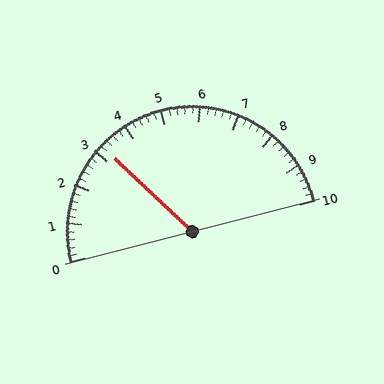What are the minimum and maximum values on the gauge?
The gauge ranges from 0 to 10.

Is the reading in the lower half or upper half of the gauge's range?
The reading is in the lower half of the range (0 to 10).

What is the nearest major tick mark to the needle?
The nearest major tick mark is 3.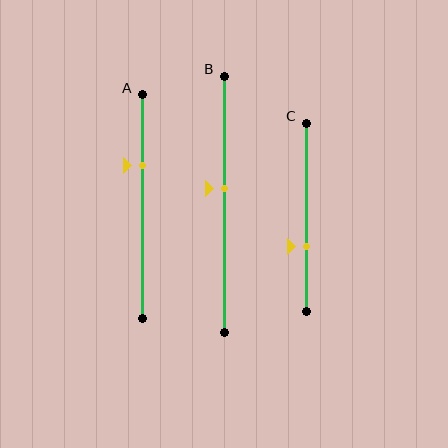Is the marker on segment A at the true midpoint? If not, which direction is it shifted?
No, the marker on segment A is shifted upward by about 18% of the segment length.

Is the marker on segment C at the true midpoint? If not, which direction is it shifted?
No, the marker on segment C is shifted downward by about 16% of the segment length.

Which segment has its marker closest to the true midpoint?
Segment B has its marker closest to the true midpoint.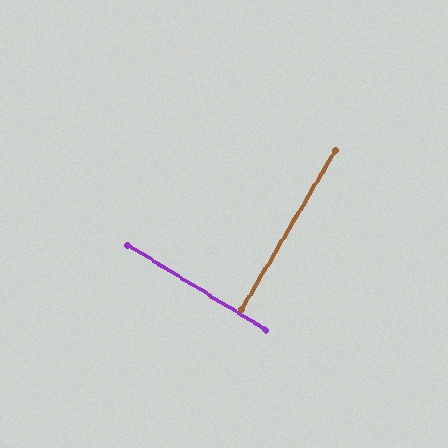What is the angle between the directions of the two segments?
Approximately 89 degrees.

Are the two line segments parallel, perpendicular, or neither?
Perpendicular — they meet at approximately 89°.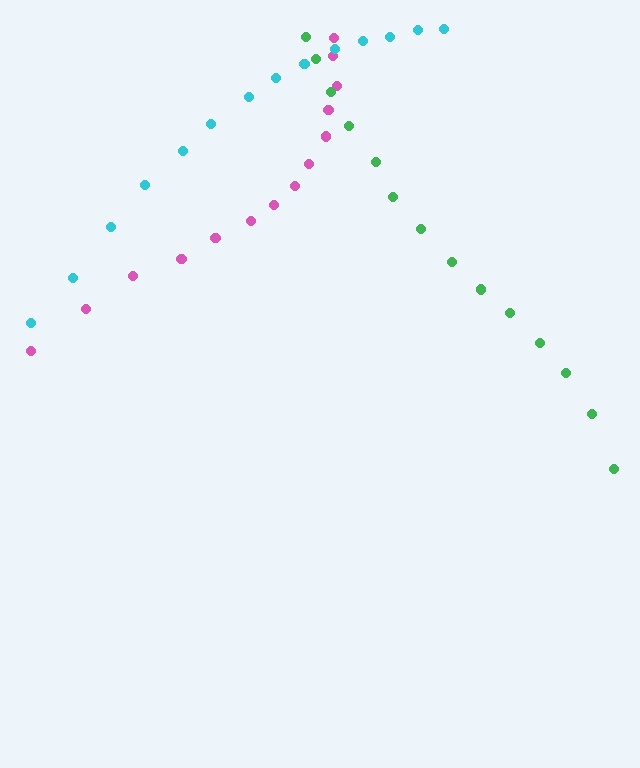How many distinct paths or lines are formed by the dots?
There are 3 distinct paths.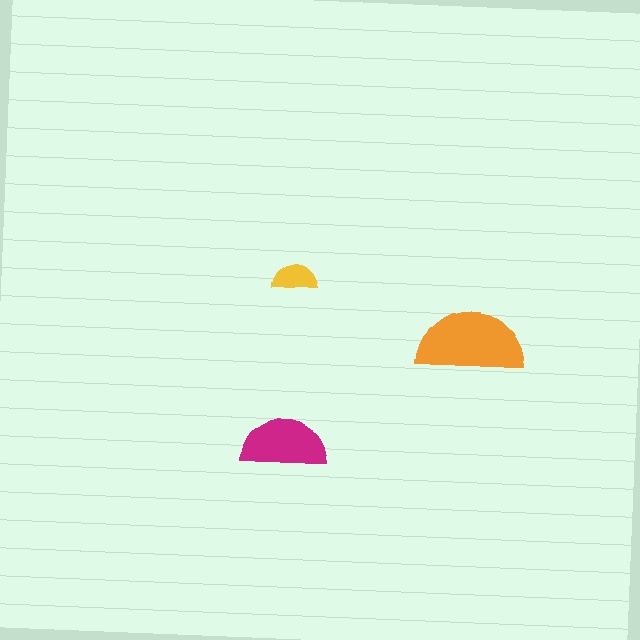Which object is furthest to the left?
The magenta semicircle is leftmost.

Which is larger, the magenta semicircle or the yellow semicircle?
The magenta one.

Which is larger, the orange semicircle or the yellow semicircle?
The orange one.